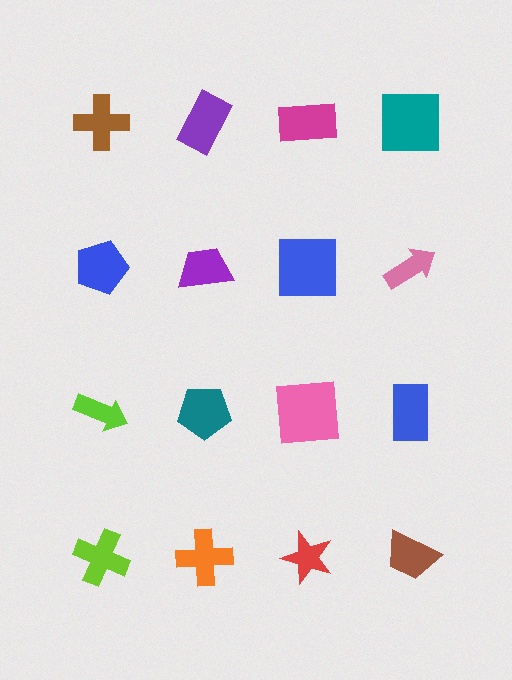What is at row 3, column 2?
A teal pentagon.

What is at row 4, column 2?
An orange cross.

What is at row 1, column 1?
A brown cross.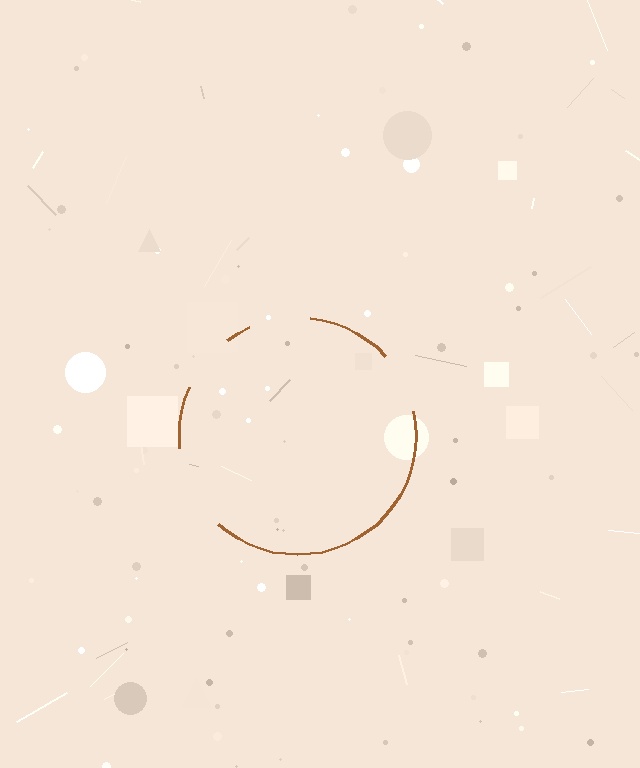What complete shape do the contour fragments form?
The contour fragments form a circle.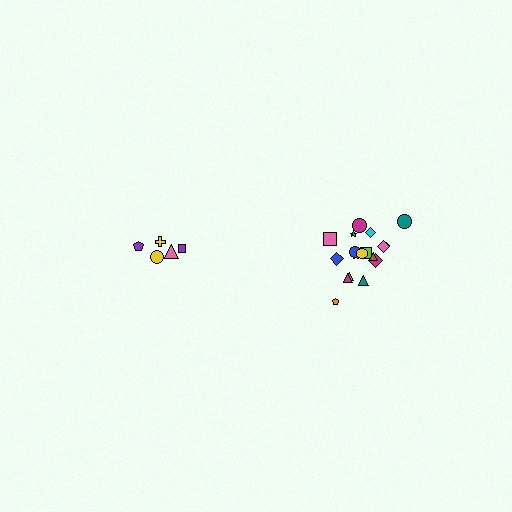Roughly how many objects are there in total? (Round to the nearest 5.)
Roughly 25 objects in total.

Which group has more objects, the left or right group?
The right group.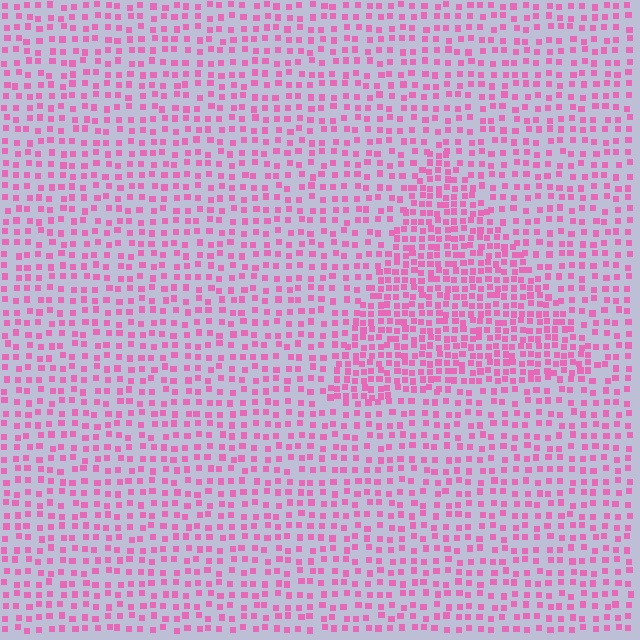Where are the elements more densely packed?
The elements are more densely packed inside the triangle boundary.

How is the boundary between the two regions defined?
The boundary is defined by a change in element density (approximately 1.8x ratio). All elements are the same color, size, and shape.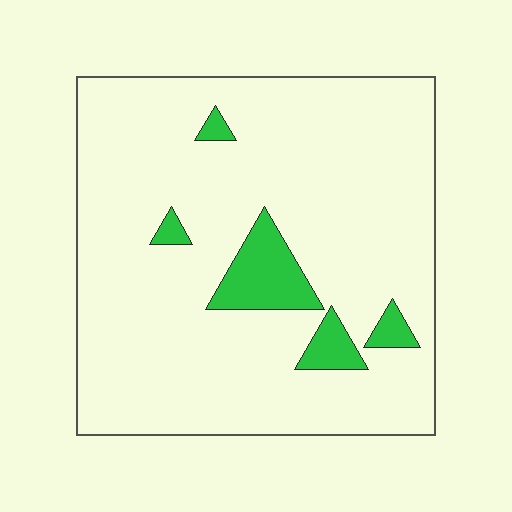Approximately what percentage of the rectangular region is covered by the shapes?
Approximately 10%.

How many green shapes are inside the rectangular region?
5.